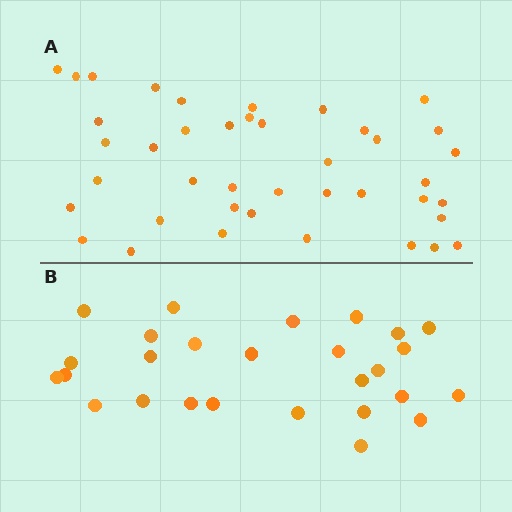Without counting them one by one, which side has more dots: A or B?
Region A (the top region) has more dots.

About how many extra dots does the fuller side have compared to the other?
Region A has approximately 15 more dots than region B.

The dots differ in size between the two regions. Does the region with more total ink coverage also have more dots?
No. Region B has more total ink coverage because its dots are larger, but region A actually contains more individual dots. Total area can be misleading — the number of items is what matters here.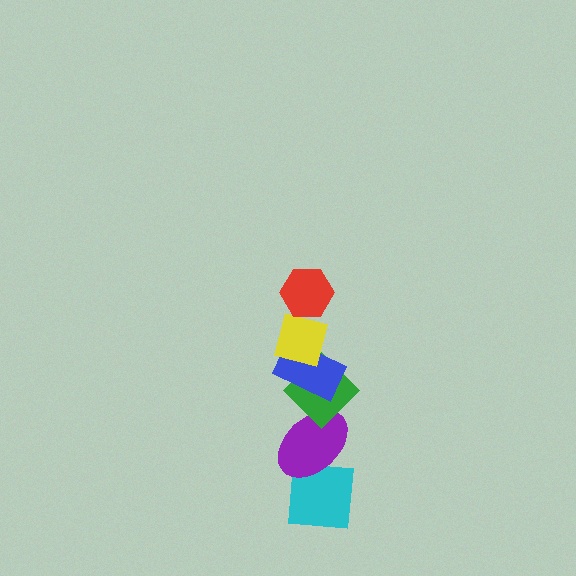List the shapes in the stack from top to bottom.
From top to bottom: the red hexagon, the yellow diamond, the blue rectangle, the green diamond, the purple ellipse, the cyan square.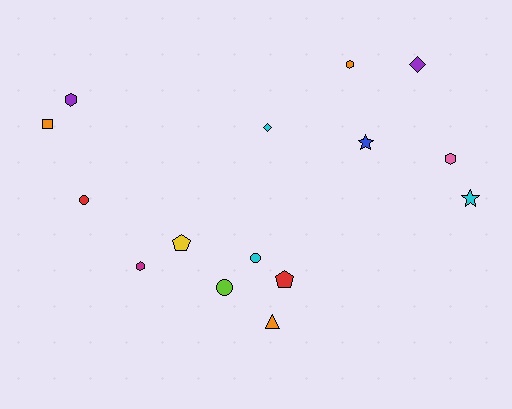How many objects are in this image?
There are 15 objects.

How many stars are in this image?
There are 2 stars.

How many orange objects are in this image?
There are 3 orange objects.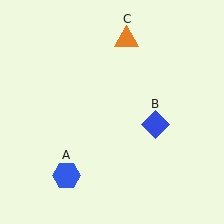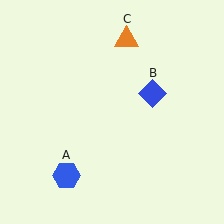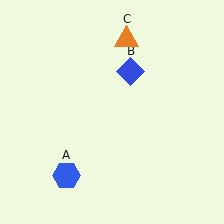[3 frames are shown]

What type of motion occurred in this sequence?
The blue diamond (object B) rotated counterclockwise around the center of the scene.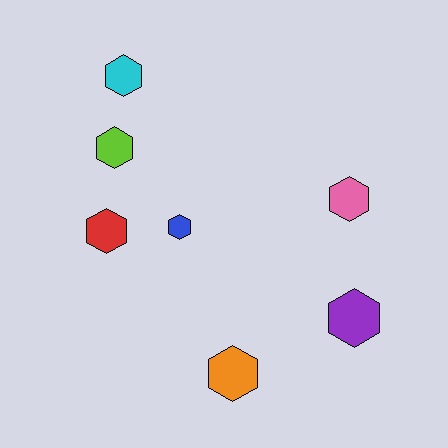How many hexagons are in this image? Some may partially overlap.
There are 7 hexagons.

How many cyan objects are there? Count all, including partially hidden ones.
There is 1 cyan object.